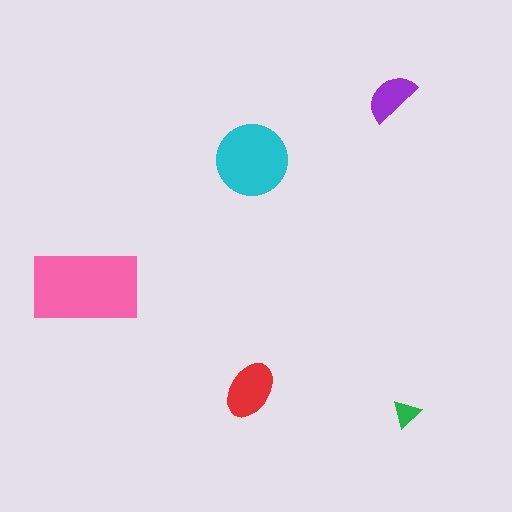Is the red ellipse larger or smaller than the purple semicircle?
Larger.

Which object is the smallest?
The green triangle.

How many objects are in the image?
There are 5 objects in the image.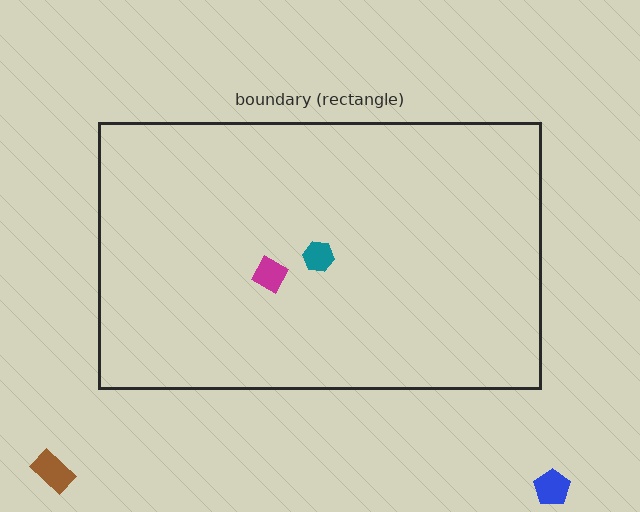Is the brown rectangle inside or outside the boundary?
Outside.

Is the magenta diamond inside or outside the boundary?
Inside.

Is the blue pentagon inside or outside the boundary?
Outside.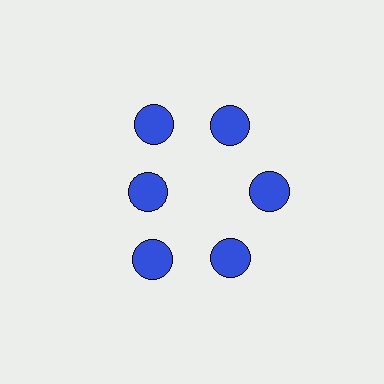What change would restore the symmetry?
The symmetry would be restored by moving it outward, back onto the ring so that all 6 circles sit at equal angles and equal distance from the center.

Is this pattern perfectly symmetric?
No. The 6 blue circles are arranged in a ring, but one element near the 9 o'clock position is pulled inward toward the center, breaking the 6-fold rotational symmetry.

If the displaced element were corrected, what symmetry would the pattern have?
It would have 6-fold rotational symmetry — the pattern would map onto itself every 60 degrees.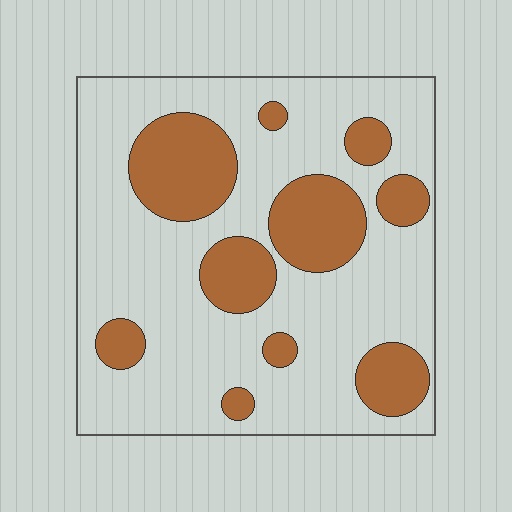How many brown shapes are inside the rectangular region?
10.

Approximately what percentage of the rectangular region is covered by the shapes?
Approximately 25%.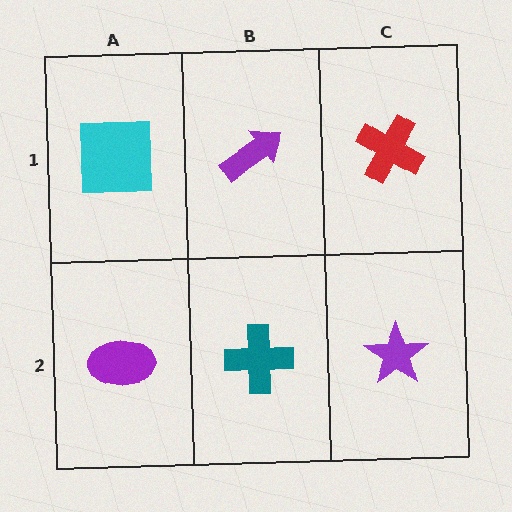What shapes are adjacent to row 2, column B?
A purple arrow (row 1, column B), a purple ellipse (row 2, column A), a purple star (row 2, column C).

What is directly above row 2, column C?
A red cross.